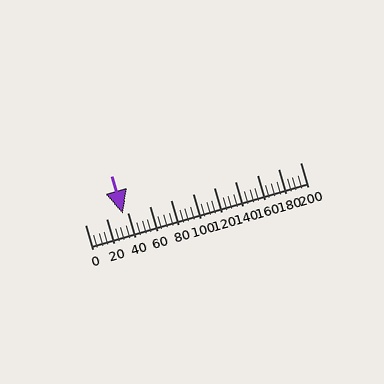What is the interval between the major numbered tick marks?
The major tick marks are spaced 20 units apart.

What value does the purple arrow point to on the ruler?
The purple arrow points to approximately 35.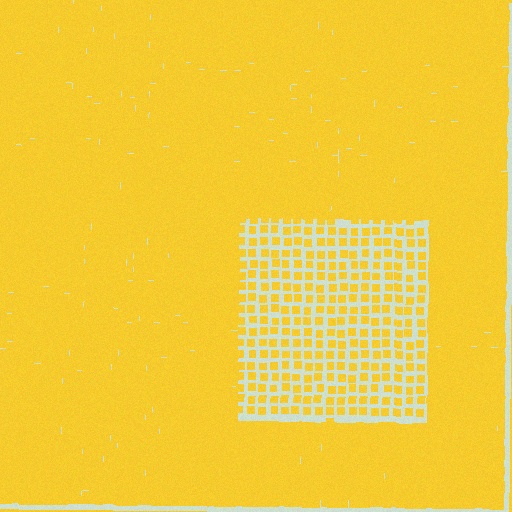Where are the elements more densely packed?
The elements are more densely packed outside the rectangle boundary.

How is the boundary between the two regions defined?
The boundary is defined by a change in element density (approximately 2.6x ratio). All elements are the same color, size, and shape.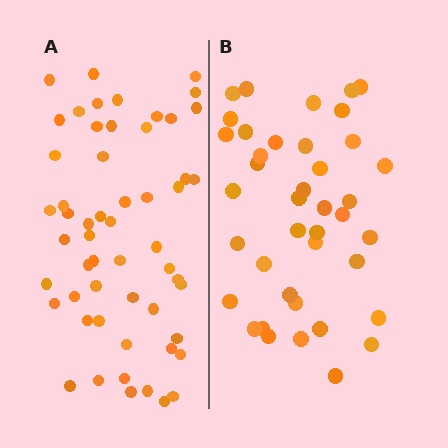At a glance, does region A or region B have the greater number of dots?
Region A (the left region) has more dots.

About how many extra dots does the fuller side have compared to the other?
Region A has approximately 15 more dots than region B.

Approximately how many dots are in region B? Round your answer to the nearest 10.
About 40 dots.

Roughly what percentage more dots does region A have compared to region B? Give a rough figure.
About 40% more.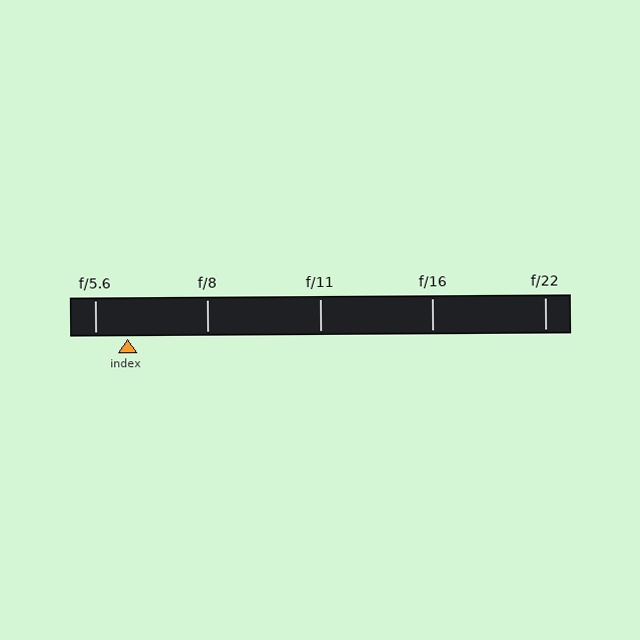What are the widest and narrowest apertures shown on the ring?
The widest aperture shown is f/5.6 and the narrowest is f/22.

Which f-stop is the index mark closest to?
The index mark is closest to f/5.6.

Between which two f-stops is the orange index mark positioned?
The index mark is between f/5.6 and f/8.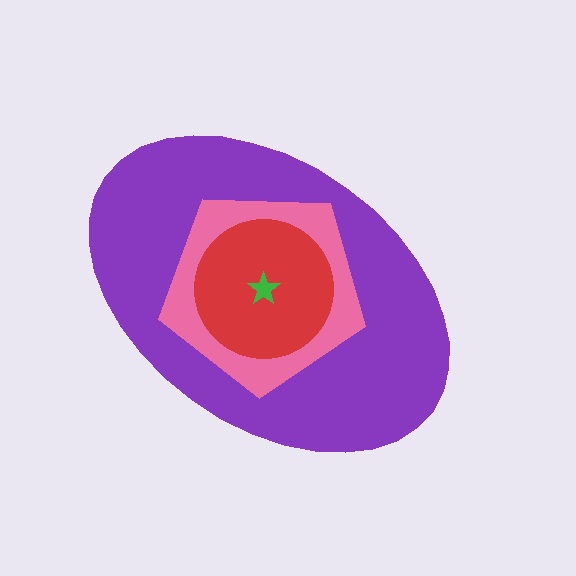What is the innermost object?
The green star.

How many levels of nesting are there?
4.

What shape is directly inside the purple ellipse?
The pink pentagon.